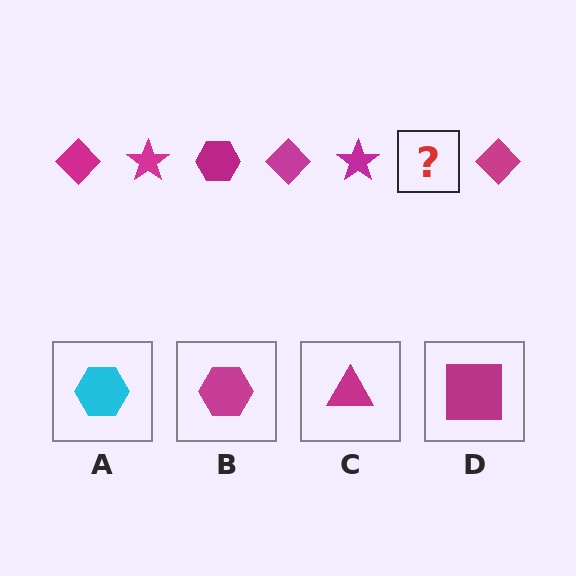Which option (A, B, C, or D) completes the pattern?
B.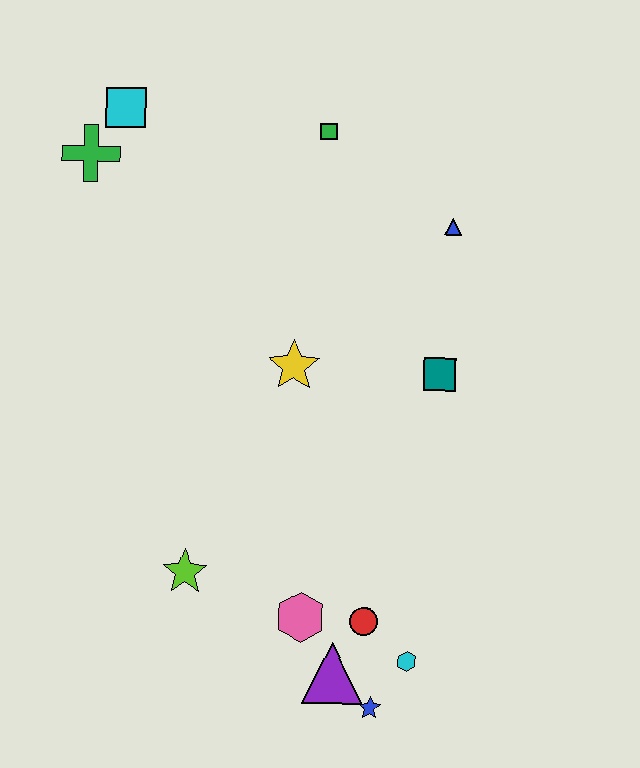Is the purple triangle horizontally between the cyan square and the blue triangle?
Yes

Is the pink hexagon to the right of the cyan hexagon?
No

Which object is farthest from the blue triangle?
The blue star is farthest from the blue triangle.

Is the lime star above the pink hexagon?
Yes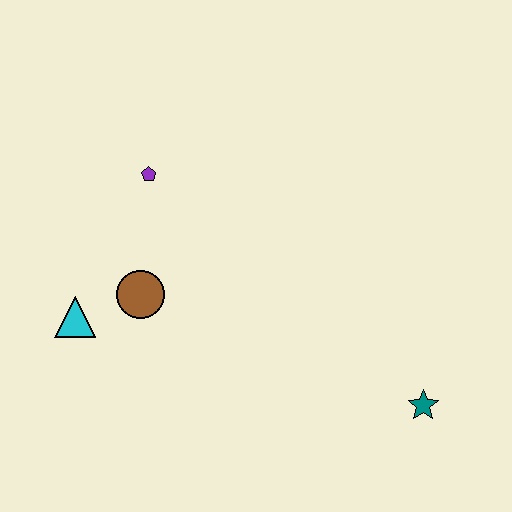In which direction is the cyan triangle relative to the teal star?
The cyan triangle is to the left of the teal star.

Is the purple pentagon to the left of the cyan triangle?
No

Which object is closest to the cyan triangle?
The brown circle is closest to the cyan triangle.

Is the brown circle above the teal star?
Yes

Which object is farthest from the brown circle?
The teal star is farthest from the brown circle.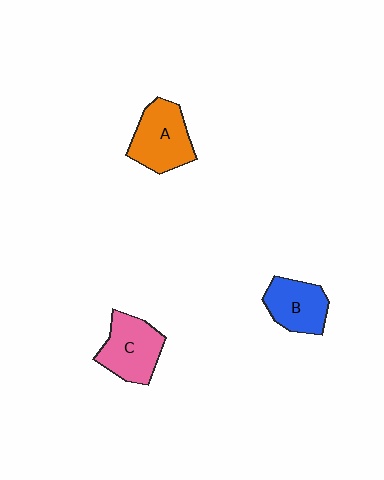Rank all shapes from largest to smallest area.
From largest to smallest: A (orange), C (pink), B (blue).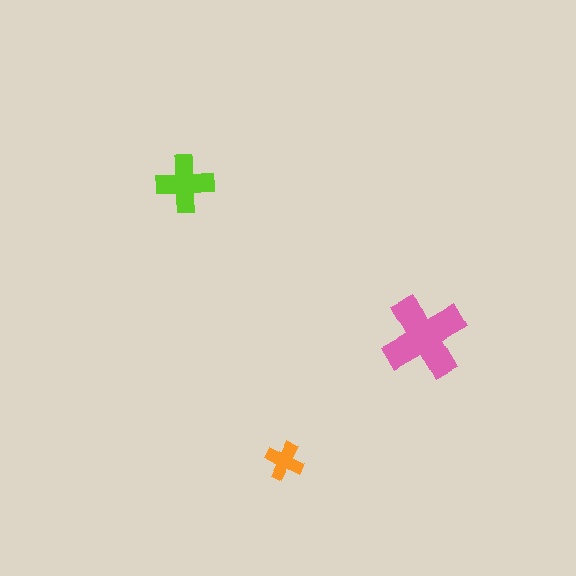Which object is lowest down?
The orange cross is bottommost.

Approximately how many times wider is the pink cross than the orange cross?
About 2 times wider.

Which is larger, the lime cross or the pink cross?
The pink one.